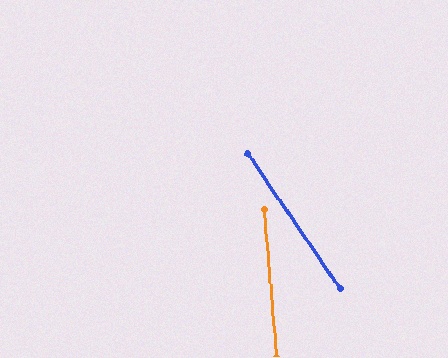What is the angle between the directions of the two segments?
Approximately 29 degrees.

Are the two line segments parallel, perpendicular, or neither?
Neither parallel nor perpendicular — they differ by about 29°.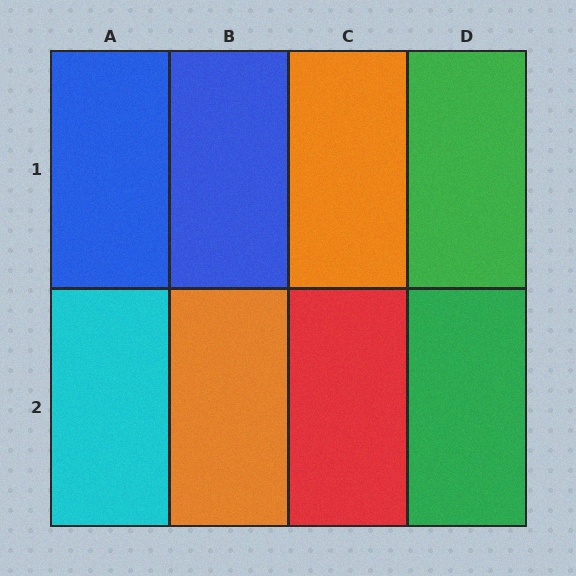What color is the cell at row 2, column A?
Cyan.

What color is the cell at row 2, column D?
Green.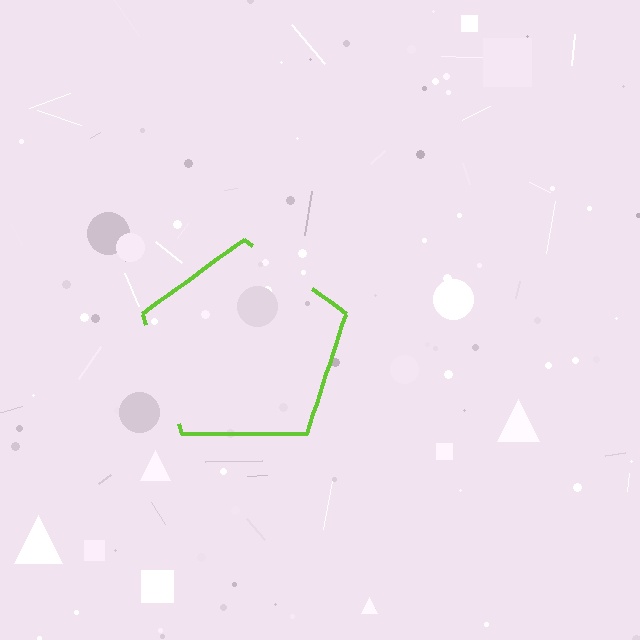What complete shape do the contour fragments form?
The contour fragments form a pentagon.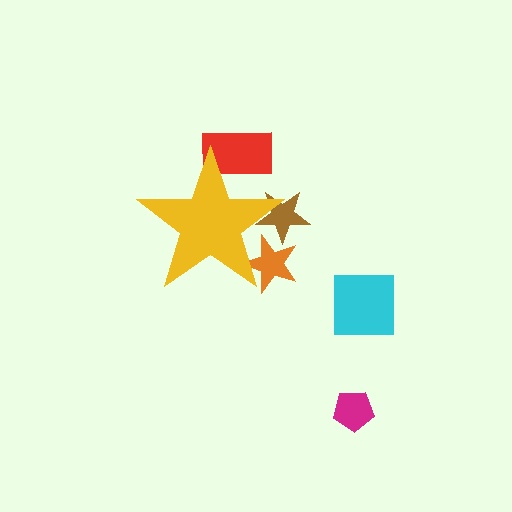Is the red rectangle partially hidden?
Yes, the red rectangle is partially hidden behind the yellow star.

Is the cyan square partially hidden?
No, the cyan square is fully visible.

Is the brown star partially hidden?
Yes, the brown star is partially hidden behind the yellow star.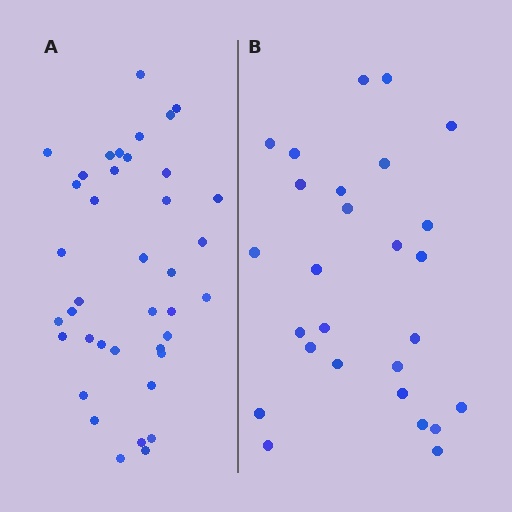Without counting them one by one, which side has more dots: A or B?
Region A (the left region) has more dots.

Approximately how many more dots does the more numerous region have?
Region A has roughly 12 or so more dots than region B.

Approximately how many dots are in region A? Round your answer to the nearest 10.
About 40 dots. (The exact count is 39, which rounds to 40.)